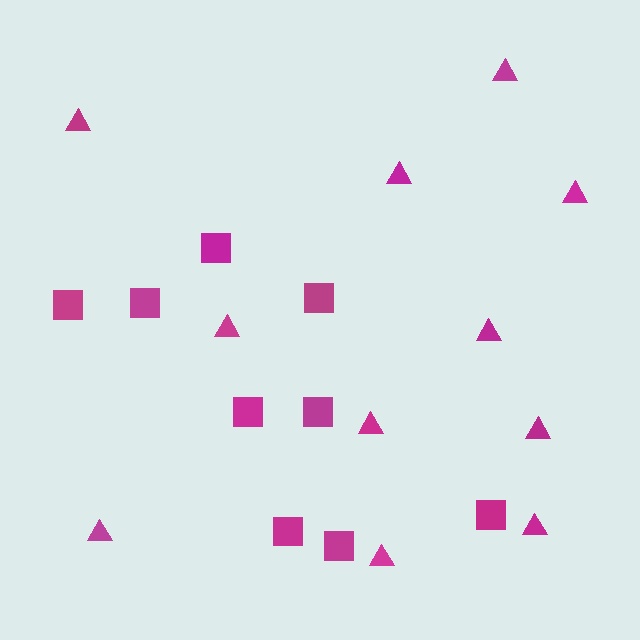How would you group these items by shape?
There are 2 groups: one group of squares (9) and one group of triangles (11).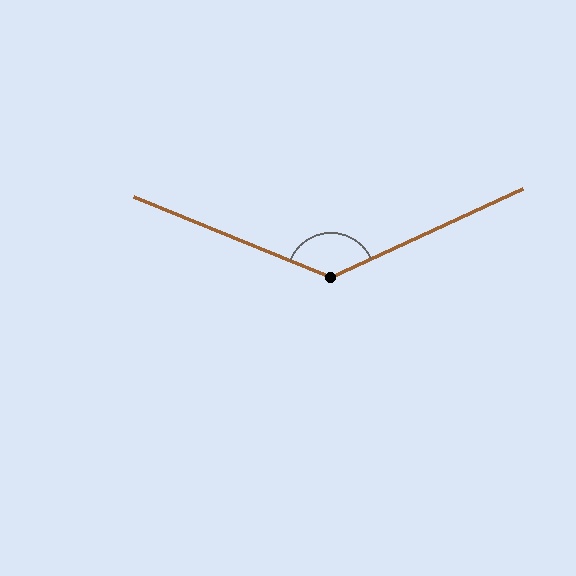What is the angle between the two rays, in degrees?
Approximately 133 degrees.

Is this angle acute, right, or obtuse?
It is obtuse.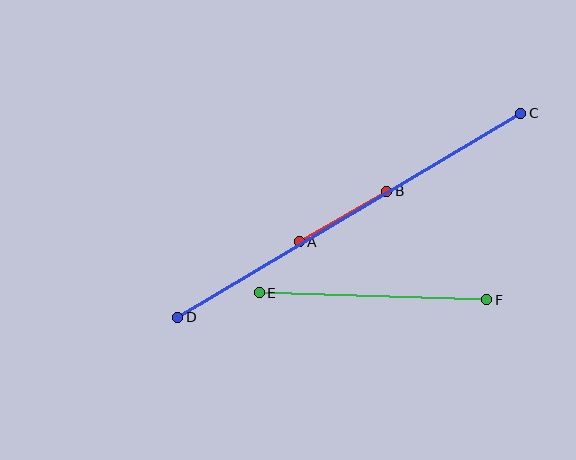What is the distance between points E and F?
The distance is approximately 227 pixels.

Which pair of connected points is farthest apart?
Points C and D are farthest apart.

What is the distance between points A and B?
The distance is approximately 101 pixels.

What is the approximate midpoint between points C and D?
The midpoint is at approximately (349, 215) pixels.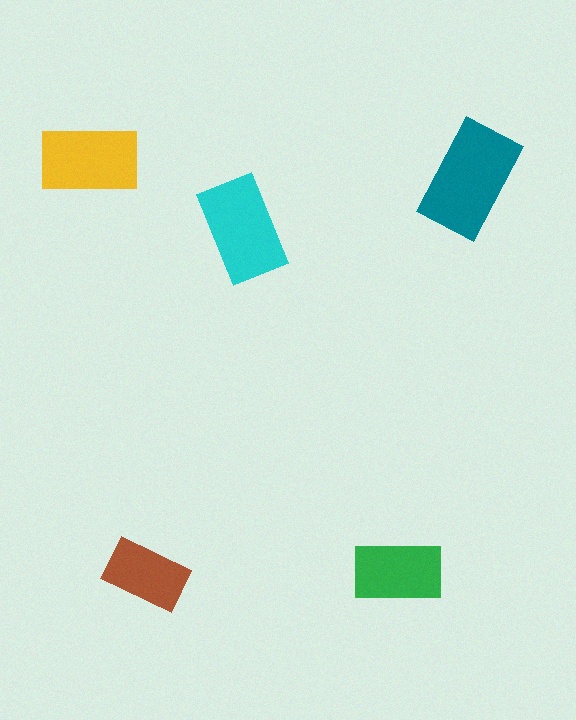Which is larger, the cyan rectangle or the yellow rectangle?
The cyan one.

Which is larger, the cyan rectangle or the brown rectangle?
The cyan one.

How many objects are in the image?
There are 5 objects in the image.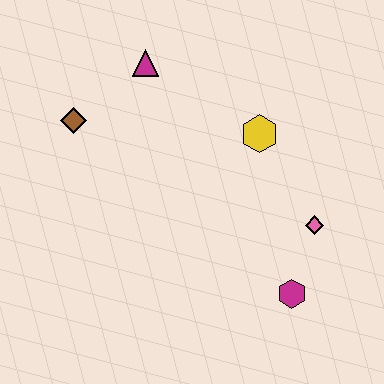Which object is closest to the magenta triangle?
The brown diamond is closest to the magenta triangle.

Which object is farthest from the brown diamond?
The magenta hexagon is farthest from the brown diamond.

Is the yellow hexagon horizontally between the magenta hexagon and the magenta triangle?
Yes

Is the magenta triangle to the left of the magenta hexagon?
Yes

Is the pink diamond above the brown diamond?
No